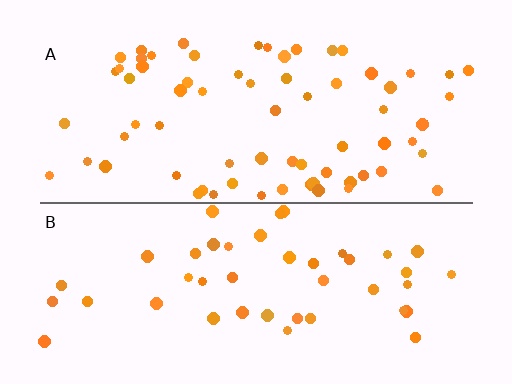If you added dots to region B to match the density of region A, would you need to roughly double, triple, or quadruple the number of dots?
Approximately double.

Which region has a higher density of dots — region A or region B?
A (the top).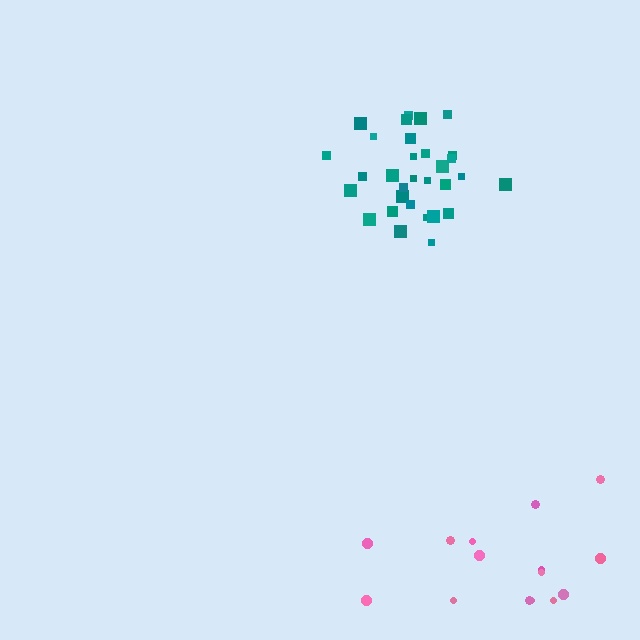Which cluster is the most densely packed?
Teal.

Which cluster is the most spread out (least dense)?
Pink.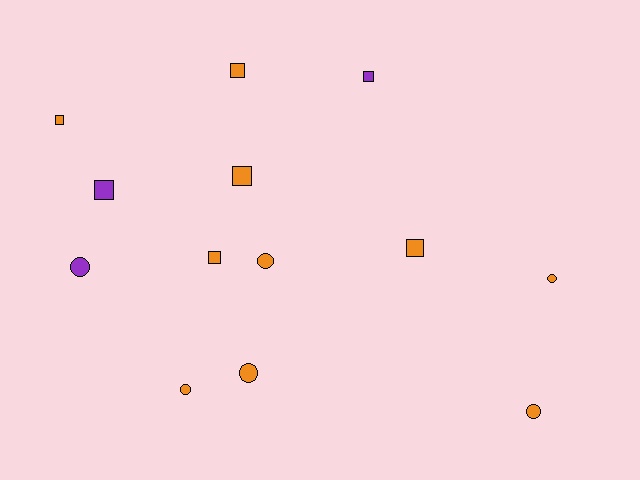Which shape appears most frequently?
Square, with 7 objects.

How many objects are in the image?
There are 13 objects.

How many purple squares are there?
There are 2 purple squares.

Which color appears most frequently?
Orange, with 10 objects.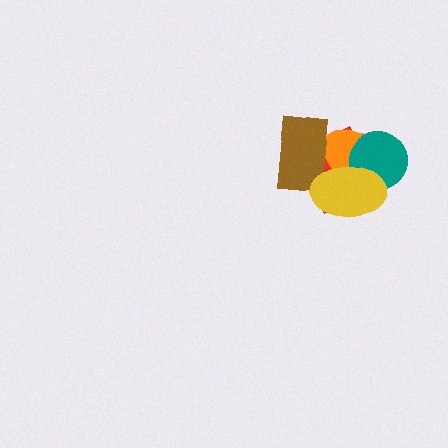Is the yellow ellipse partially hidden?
No, no other shape covers it.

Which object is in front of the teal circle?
The yellow ellipse is in front of the teal circle.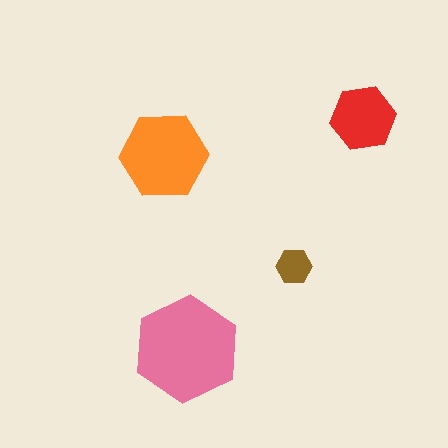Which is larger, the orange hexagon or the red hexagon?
The orange one.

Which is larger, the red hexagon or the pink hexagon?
The pink one.